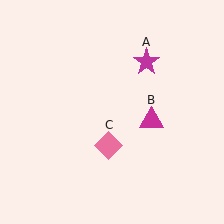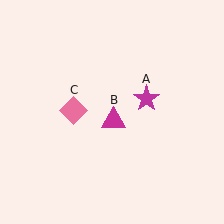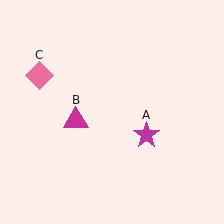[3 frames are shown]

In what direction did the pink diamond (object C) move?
The pink diamond (object C) moved up and to the left.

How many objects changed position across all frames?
3 objects changed position: magenta star (object A), magenta triangle (object B), pink diamond (object C).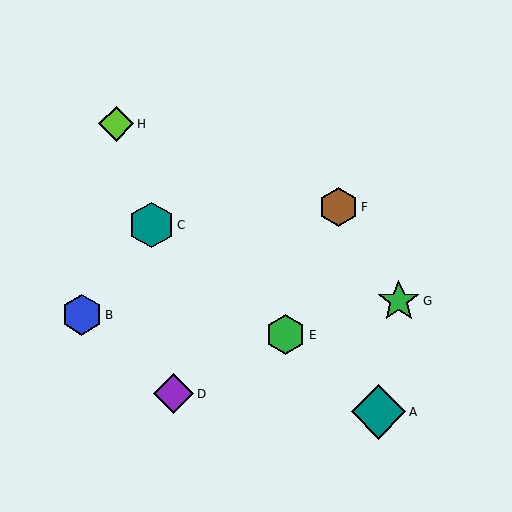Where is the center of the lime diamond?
The center of the lime diamond is at (116, 124).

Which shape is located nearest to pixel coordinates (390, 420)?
The teal diamond (labeled A) at (379, 412) is nearest to that location.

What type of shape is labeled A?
Shape A is a teal diamond.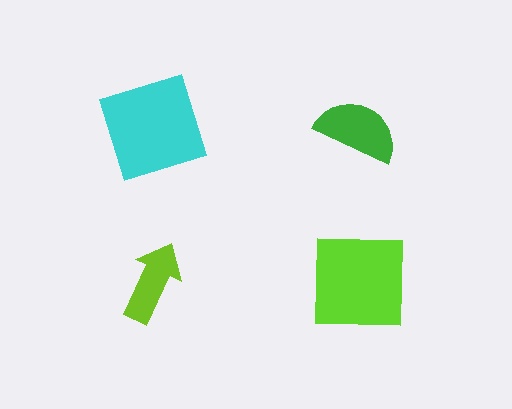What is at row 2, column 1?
A lime arrow.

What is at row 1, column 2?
A green semicircle.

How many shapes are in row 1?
2 shapes.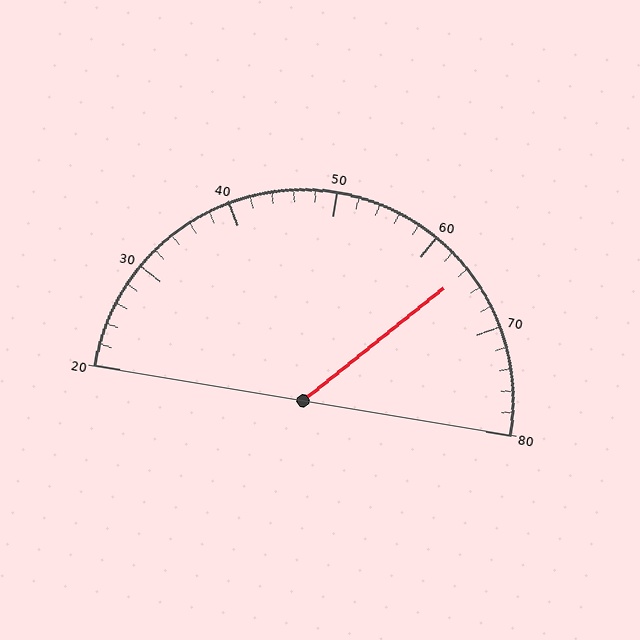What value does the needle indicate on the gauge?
The needle indicates approximately 64.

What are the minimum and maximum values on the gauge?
The gauge ranges from 20 to 80.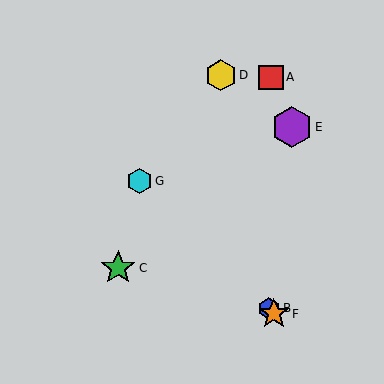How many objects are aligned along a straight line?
3 objects (B, F, G) are aligned along a straight line.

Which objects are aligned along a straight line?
Objects B, F, G are aligned along a straight line.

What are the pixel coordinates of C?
Object C is at (118, 268).